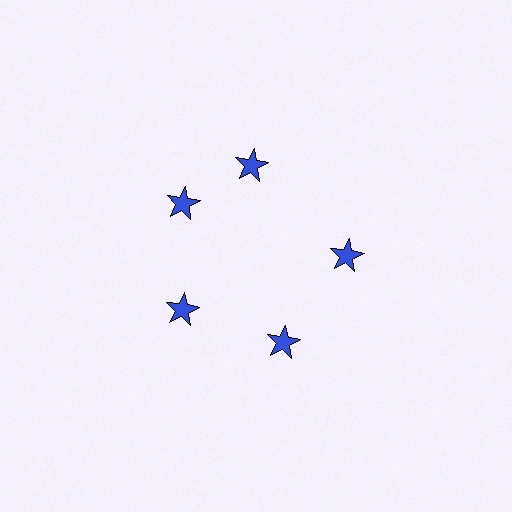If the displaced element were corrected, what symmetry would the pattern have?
It would have 5-fold rotational symmetry — the pattern would map onto itself every 72 degrees.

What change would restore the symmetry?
The symmetry would be restored by rotating it back into even spacing with its neighbors so that all 5 stars sit at equal angles and equal distance from the center.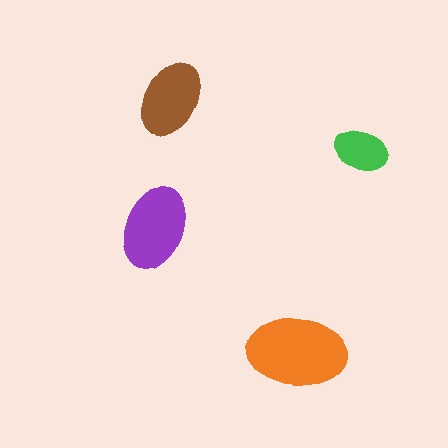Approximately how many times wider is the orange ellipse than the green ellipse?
About 2 times wider.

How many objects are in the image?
There are 4 objects in the image.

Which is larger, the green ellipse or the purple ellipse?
The purple one.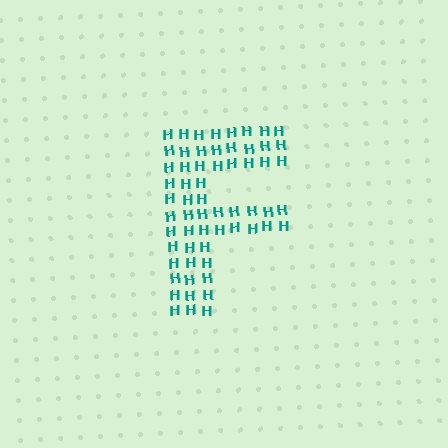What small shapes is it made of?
It is made of small letter H's.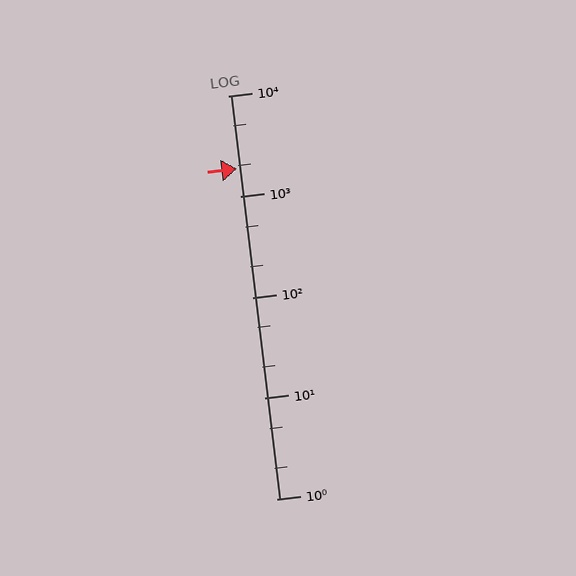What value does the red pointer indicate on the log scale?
The pointer indicates approximately 1900.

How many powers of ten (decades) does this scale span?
The scale spans 4 decades, from 1 to 10000.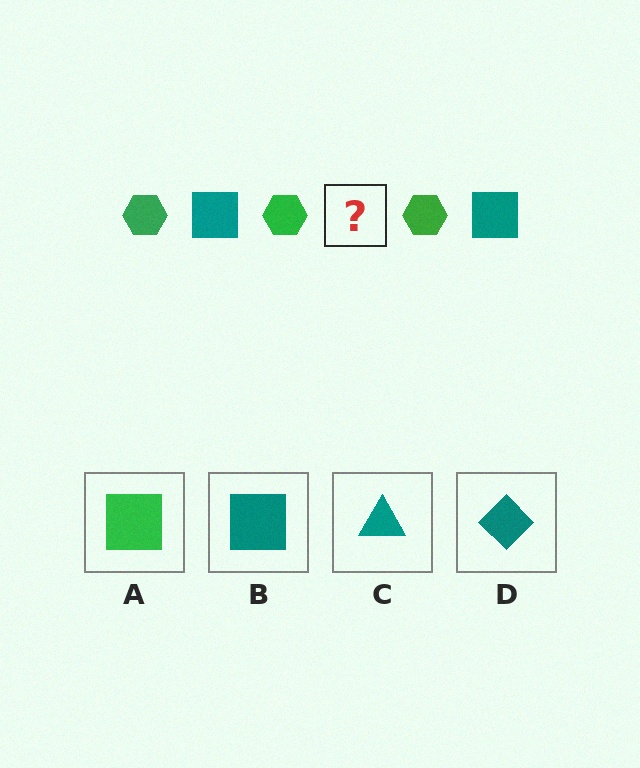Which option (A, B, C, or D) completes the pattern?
B.